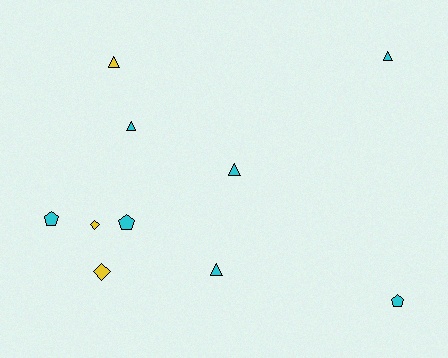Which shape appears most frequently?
Triangle, with 5 objects.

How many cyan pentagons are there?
There are 3 cyan pentagons.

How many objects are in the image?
There are 10 objects.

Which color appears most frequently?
Cyan, with 7 objects.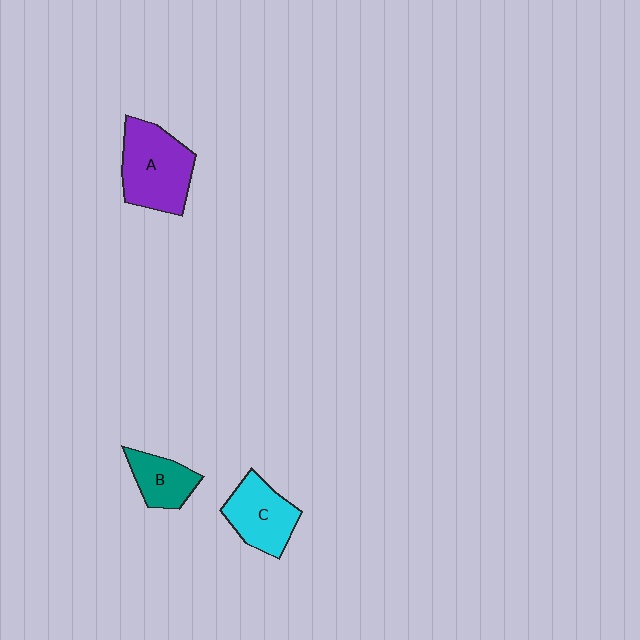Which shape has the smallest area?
Shape B (teal).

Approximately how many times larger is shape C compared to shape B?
Approximately 1.4 times.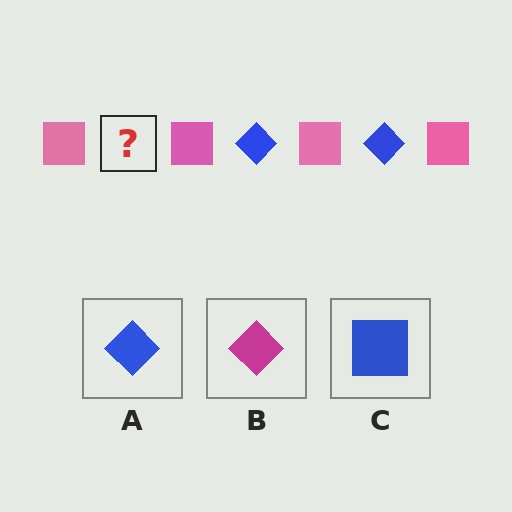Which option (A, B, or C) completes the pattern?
A.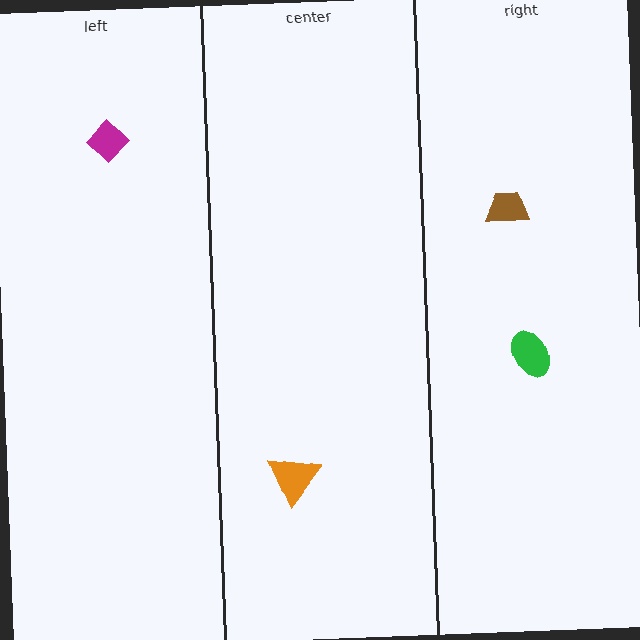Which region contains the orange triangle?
The center region.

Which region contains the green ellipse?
The right region.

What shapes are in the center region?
The orange triangle.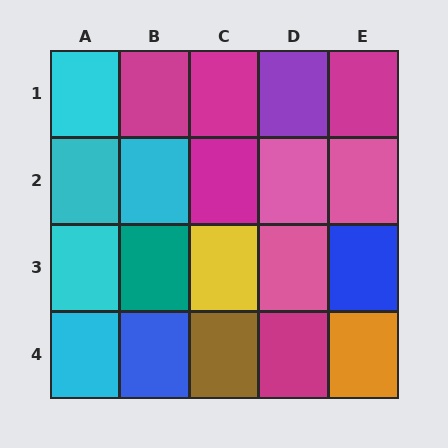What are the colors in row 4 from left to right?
Cyan, blue, brown, magenta, orange.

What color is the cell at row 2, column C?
Magenta.